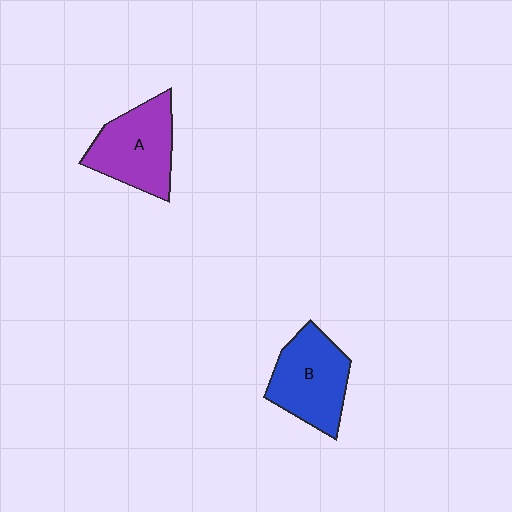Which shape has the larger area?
Shape A (purple).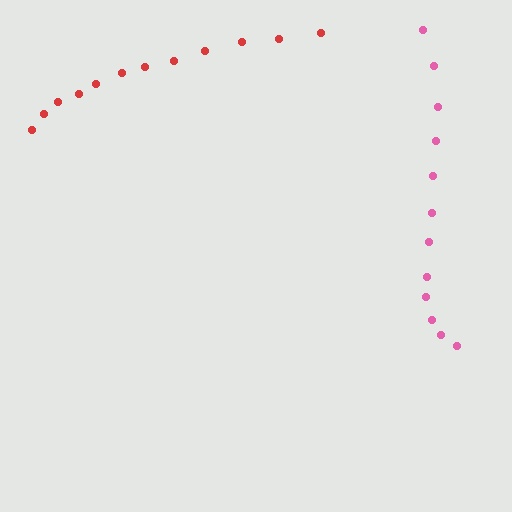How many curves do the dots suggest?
There are 2 distinct paths.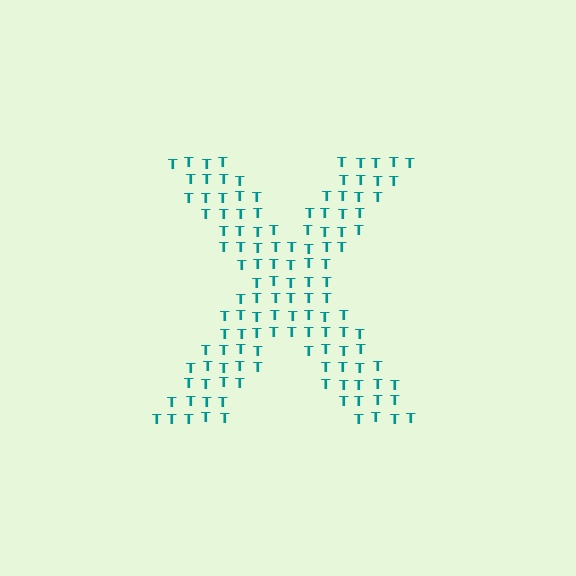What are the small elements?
The small elements are letter T's.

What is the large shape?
The large shape is the letter X.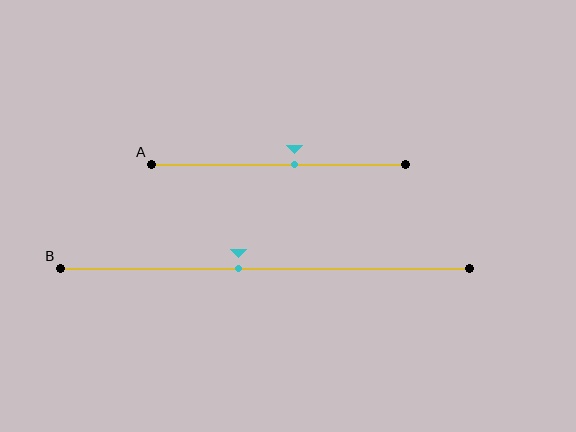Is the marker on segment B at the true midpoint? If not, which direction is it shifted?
No, the marker on segment B is shifted to the left by about 7% of the segment length.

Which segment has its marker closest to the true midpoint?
Segment A has its marker closest to the true midpoint.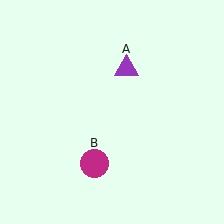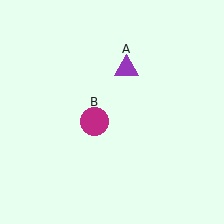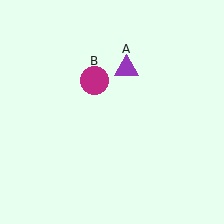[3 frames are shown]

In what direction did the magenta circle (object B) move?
The magenta circle (object B) moved up.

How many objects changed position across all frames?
1 object changed position: magenta circle (object B).